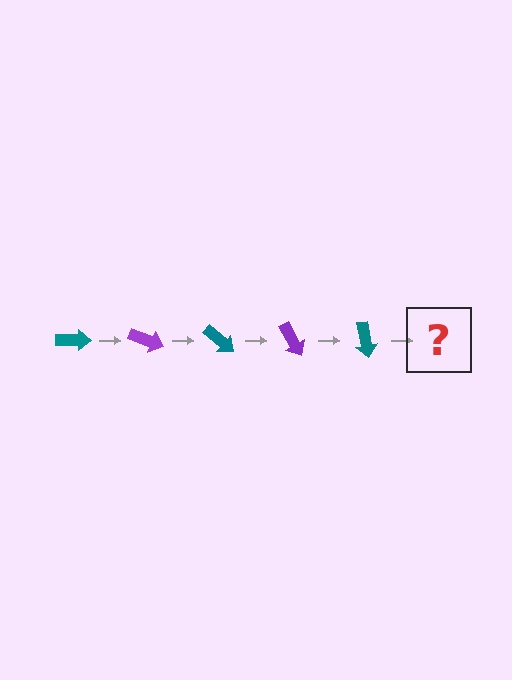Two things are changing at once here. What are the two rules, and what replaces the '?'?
The two rules are that it rotates 20 degrees each step and the color cycles through teal and purple. The '?' should be a purple arrow, rotated 100 degrees from the start.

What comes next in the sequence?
The next element should be a purple arrow, rotated 100 degrees from the start.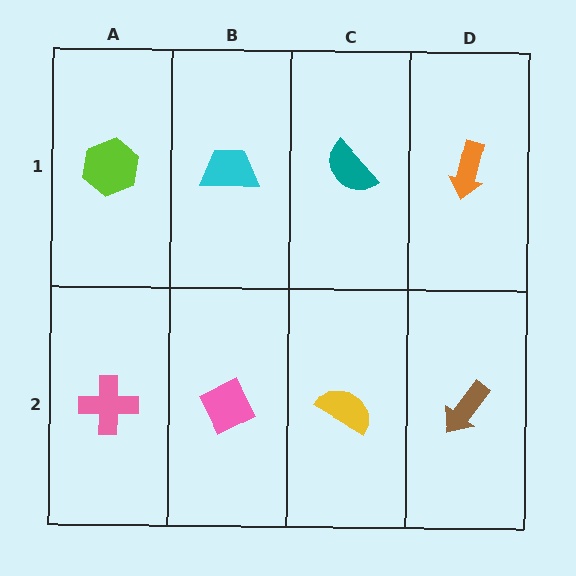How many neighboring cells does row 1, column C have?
3.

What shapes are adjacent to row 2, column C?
A teal semicircle (row 1, column C), a pink diamond (row 2, column B), a brown arrow (row 2, column D).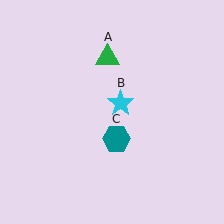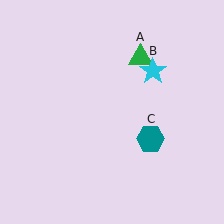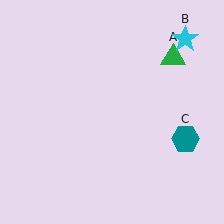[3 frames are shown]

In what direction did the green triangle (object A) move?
The green triangle (object A) moved right.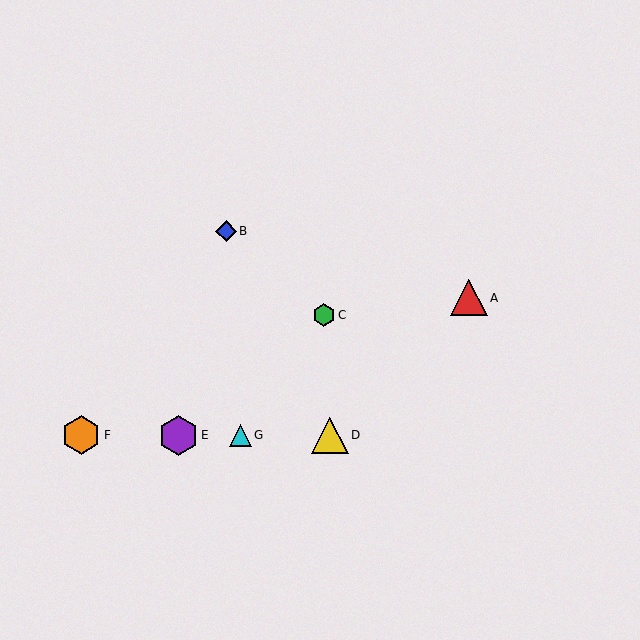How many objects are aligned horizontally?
4 objects (D, E, F, G) are aligned horizontally.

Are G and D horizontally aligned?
Yes, both are at y≈435.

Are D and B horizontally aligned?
No, D is at y≈435 and B is at y≈231.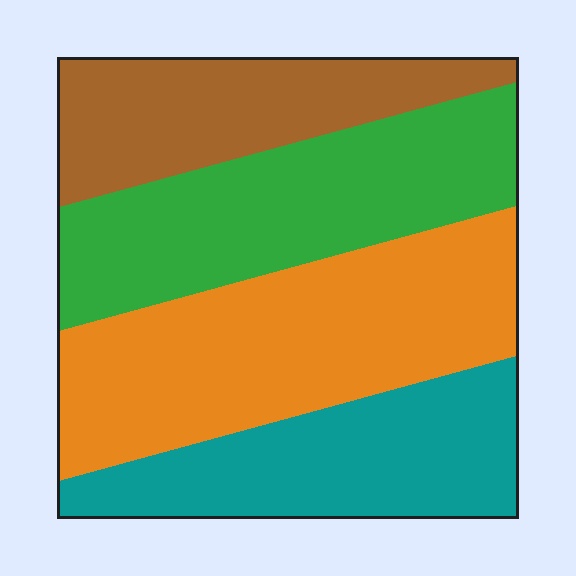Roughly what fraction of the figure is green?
Green takes up about one quarter (1/4) of the figure.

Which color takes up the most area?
Orange, at roughly 30%.